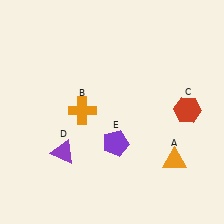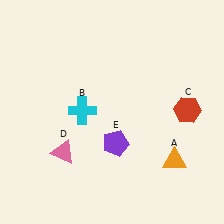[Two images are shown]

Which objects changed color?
B changed from orange to cyan. D changed from purple to pink.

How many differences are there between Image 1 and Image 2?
There are 2 differences between the two images.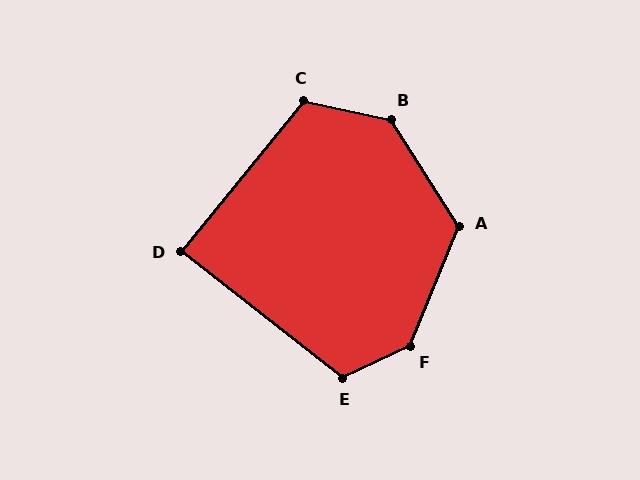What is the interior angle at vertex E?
Approximately 117 degrees (obtuse).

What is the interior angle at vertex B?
Approximately 135 degrees (obtuse).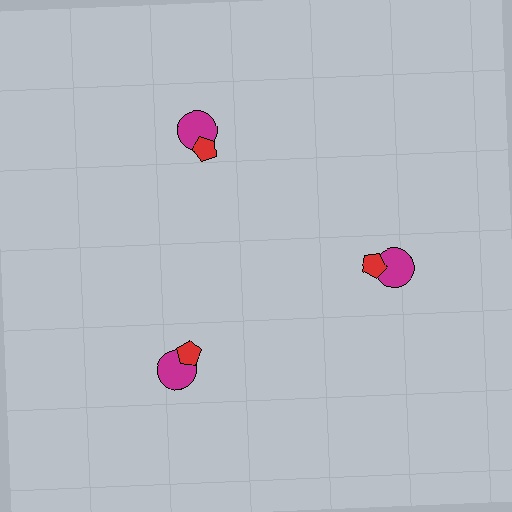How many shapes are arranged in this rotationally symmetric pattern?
There are 6 shapes, arranged in 3 groups of 2.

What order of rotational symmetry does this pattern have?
This pattern has 3-fold rotational symmetry.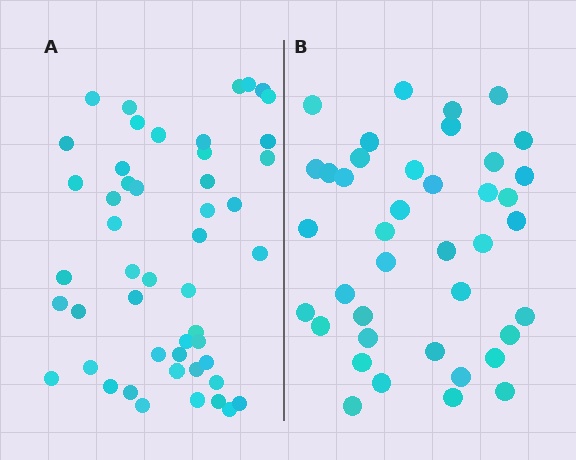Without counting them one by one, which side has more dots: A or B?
Region A (the left region) has more dots.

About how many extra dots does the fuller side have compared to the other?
Region A has roughly 8 or so more dots than region B.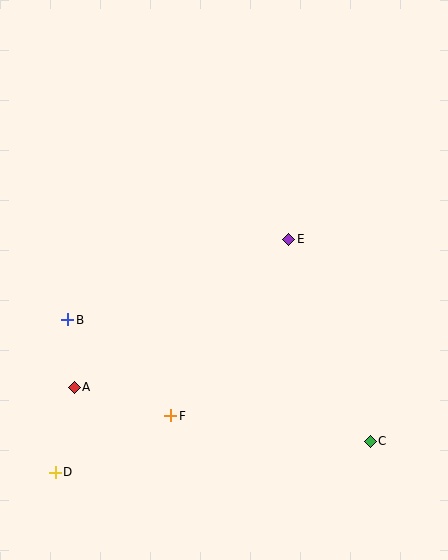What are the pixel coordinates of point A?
Point A is at (74, 387).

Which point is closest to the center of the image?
Point E at (289, 239) is closest to the center.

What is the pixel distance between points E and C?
The distance between E and C is 218 pixels.